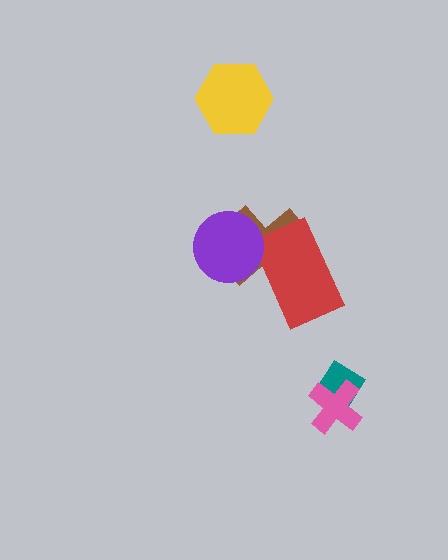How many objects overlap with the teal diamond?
1 object overlaps with the teal diamond.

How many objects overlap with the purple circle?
2 objects overlap with the purple circle.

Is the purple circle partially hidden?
No, no other shape covers it.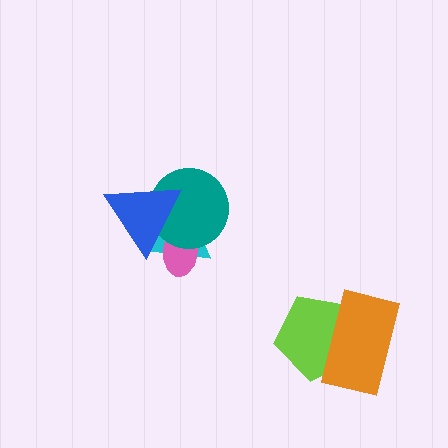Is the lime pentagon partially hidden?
Yes, it is partially covered by another shape.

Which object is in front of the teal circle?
The blue triangle is in front of the teal circle.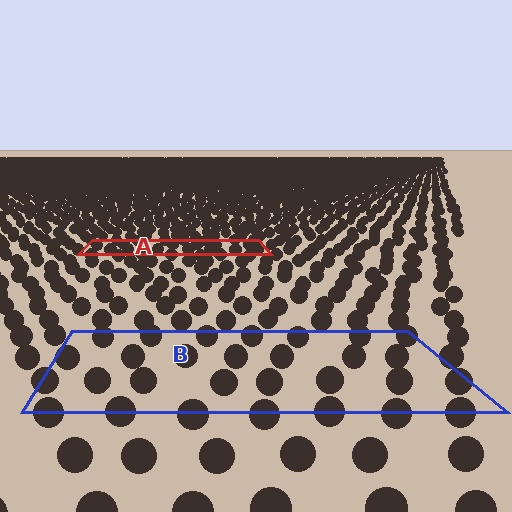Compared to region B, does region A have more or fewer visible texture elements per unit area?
Region A has more texture elements per unit area — they are packed more densely because it is farther away.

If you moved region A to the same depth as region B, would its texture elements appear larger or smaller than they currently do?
They would appear larger. At a closer depth, the same texture elements are projected at a bigger on-screen size.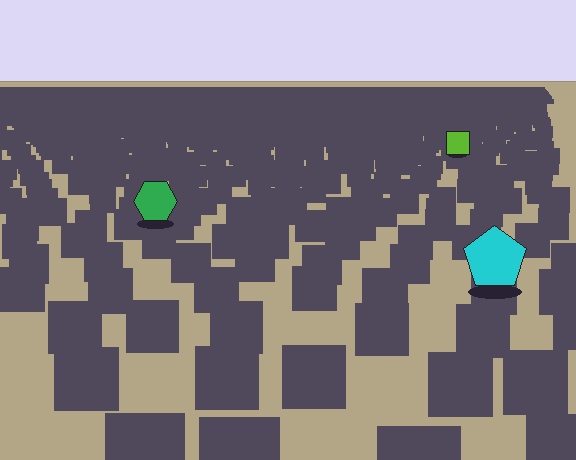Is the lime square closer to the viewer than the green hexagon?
No. The green hexagon is closer — you can tell from the texture gradient: the ground texture is coarser near it.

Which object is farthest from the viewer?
The lime square is farthest from the viewer. It appears smaller and the ground texture around it is denser.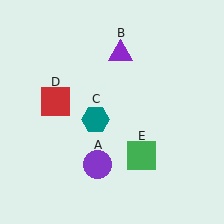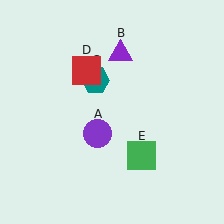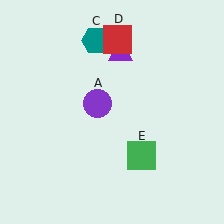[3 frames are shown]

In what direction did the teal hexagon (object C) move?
The teal hexagon (object C) moved up.